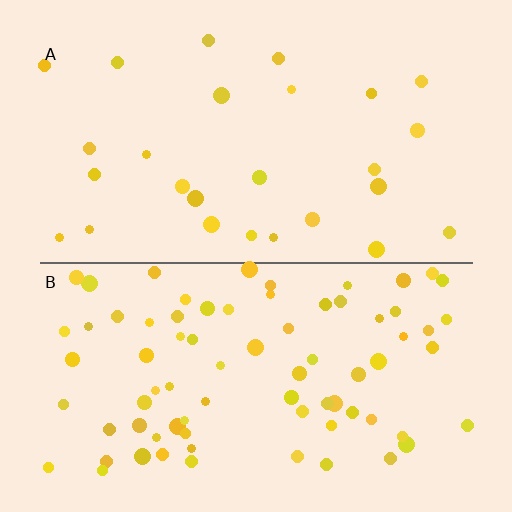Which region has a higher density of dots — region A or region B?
B (the bottom).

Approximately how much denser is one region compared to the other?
Approximately 2.9× — region B over region A.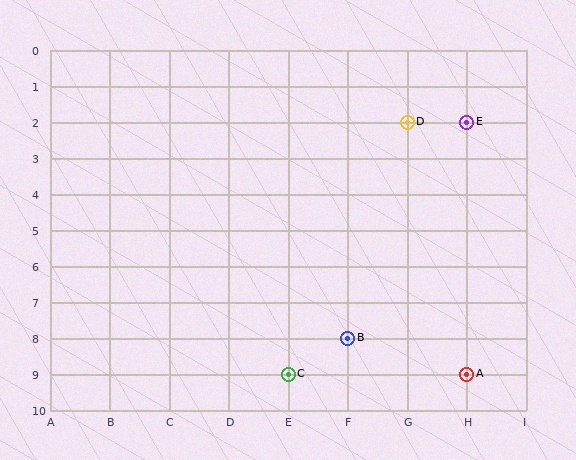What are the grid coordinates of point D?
Point D is at grid coordinates (G, 2).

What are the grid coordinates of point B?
Point B is at grid coordinates (F, 8).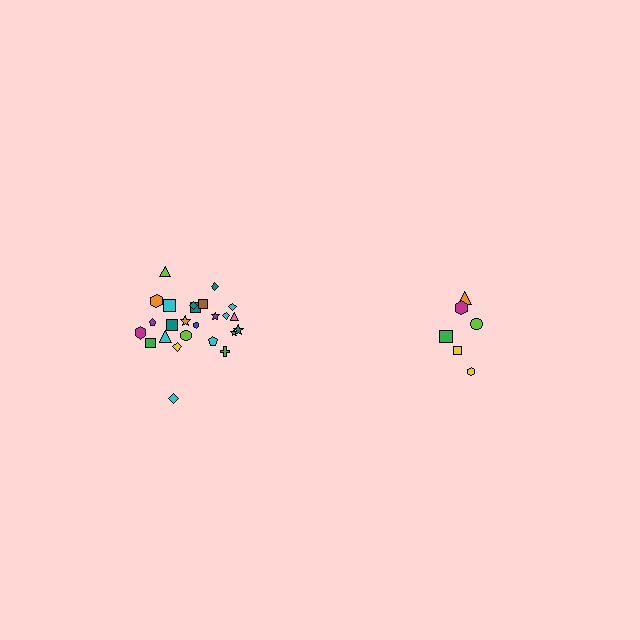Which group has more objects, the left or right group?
The left group.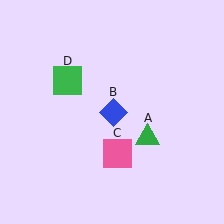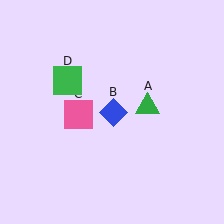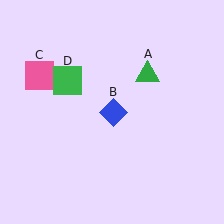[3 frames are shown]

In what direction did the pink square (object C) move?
The pink square (object C) moved up and to the left.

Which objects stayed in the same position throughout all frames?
Blue diamond (object B) and green square (object D) remained stationary.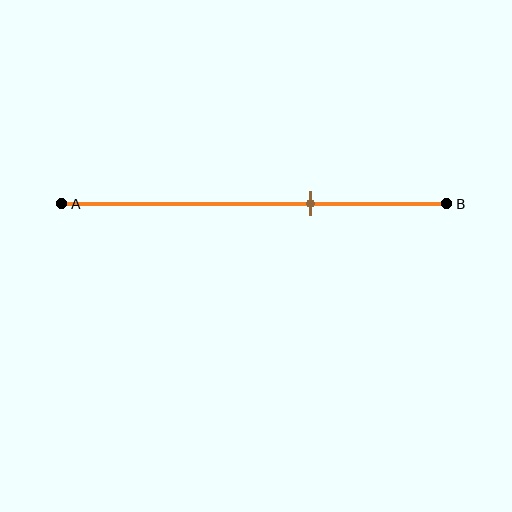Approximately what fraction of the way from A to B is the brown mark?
The brown mark is approximately 65% of the way from A to B.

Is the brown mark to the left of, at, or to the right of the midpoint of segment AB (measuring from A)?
The brown mark is to the right of the midpoint of segment AB.